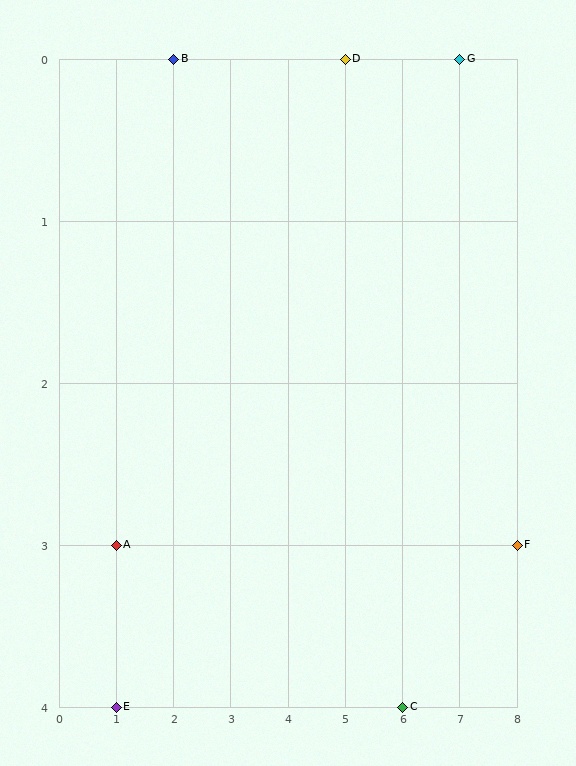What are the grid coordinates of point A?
Point A is at grid coordinates (1, 3).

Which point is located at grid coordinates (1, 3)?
Point A is at (1, 3).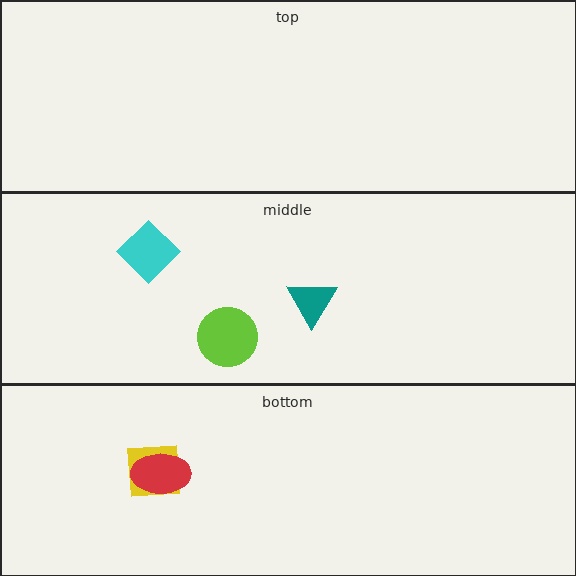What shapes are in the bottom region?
The yellow square, the red ellipse.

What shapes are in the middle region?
The lime circle, the teal triangle, the cyan diamond.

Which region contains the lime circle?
The middle region.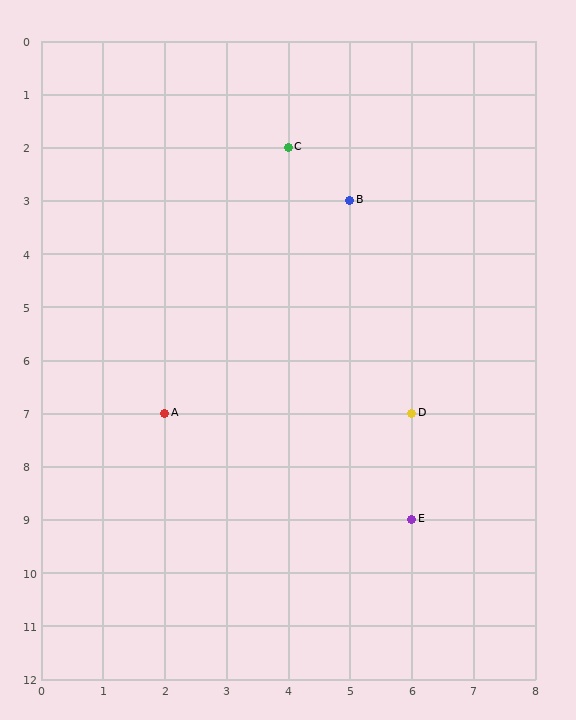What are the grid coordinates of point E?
Point E is at grid coordinates (6, 9).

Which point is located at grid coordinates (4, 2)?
Point C is at (4, 2).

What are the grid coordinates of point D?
Point D is at grid coordinates (6, 7).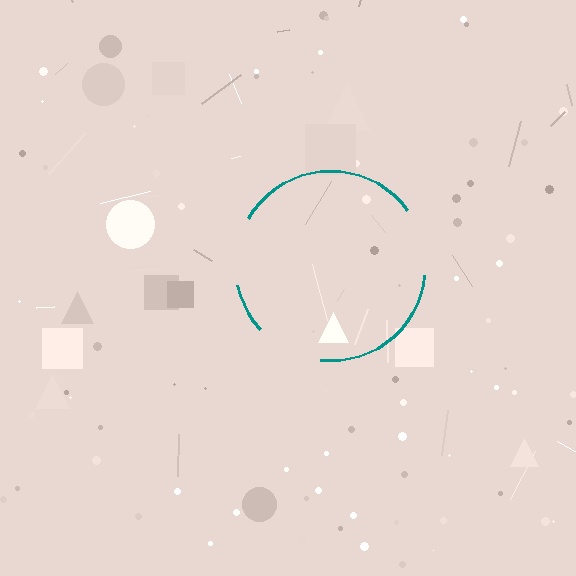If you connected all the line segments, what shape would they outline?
They would outline a circle.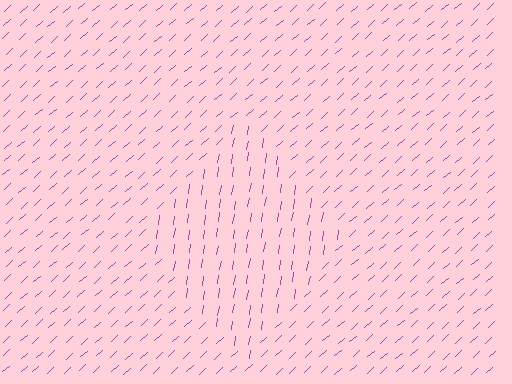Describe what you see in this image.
The image is filled with small magenta line segments. A diamond region in the image has lines oriented differently from the surrounding lines, creating a visible texture boundary.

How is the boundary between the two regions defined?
The boundary is defined purely by a change in line orientation (approximately 39 degrees difference). All lines are the same color and thickness.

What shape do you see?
I see a diamond.